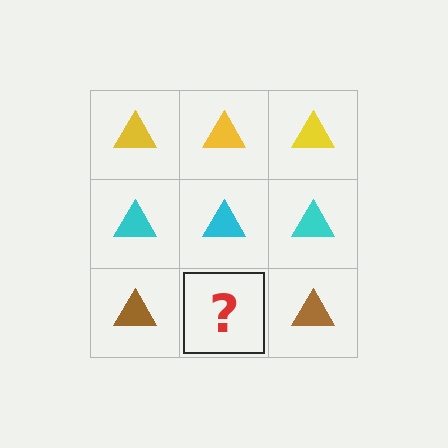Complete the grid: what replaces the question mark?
The question mark should be replaced with a brown triangle.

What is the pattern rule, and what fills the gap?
The rule is that each row has a consistent color. The gap should be filled with a brown triangle.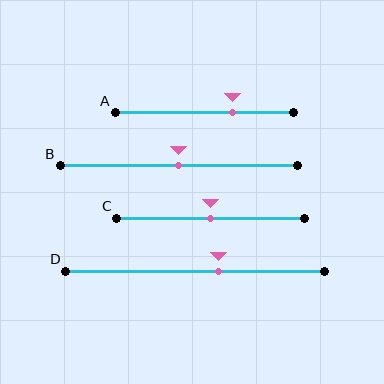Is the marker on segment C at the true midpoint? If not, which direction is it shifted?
Yes, the marker on segment C is at the true midpoint.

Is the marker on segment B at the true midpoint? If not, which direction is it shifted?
Yes, the marker on segment B is at the true midpoint.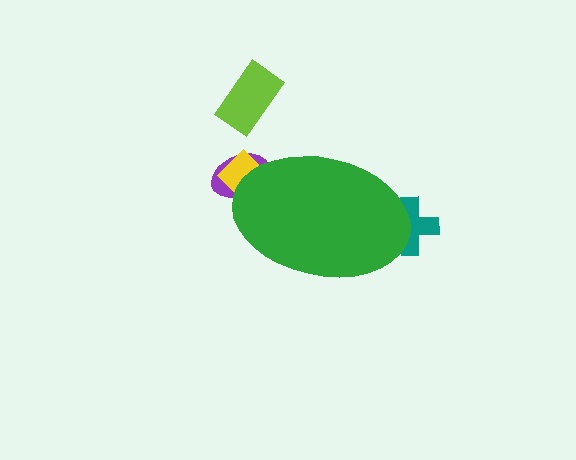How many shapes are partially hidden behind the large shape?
3 shapes are partially hidden.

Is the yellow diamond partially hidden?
Yes, the yellow diamond is partially hidden behind the green ellipse.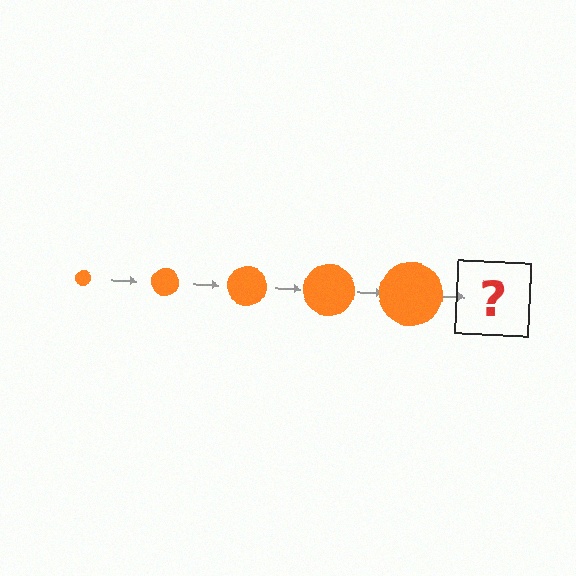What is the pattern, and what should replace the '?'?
The pattern is that the circle gets progressively larger each step. The '?' should be an orange circle, larger than the previous one.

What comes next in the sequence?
The next element should be an orange circle, larger than the previous one.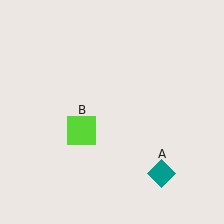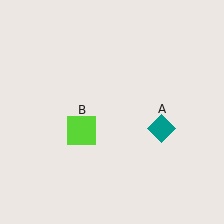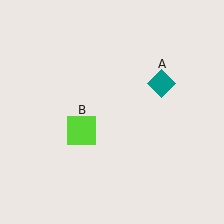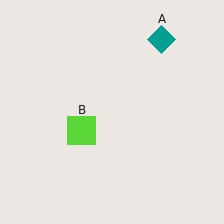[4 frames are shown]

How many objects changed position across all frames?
1 object changed position: teal diamond (object A).